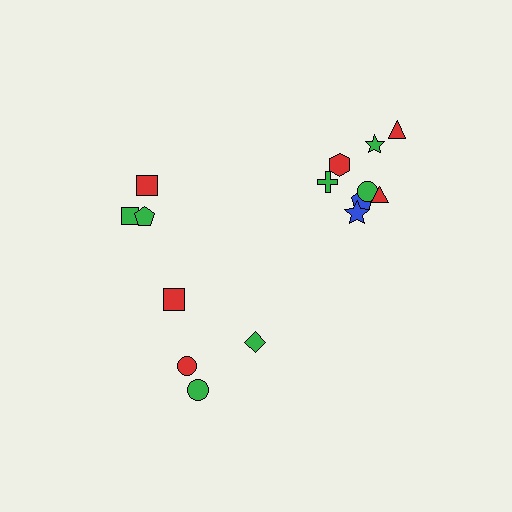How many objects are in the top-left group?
There are 3 objects.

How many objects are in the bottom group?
There are 4 objects.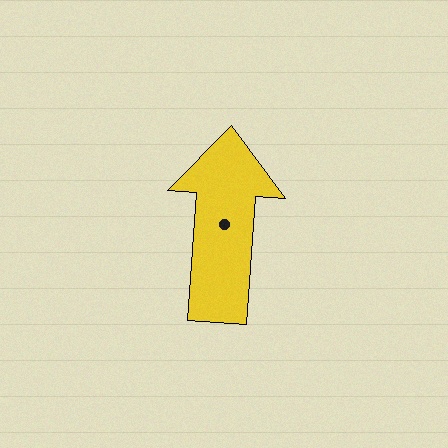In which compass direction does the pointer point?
North.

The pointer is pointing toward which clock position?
Roughly 12 o'clock.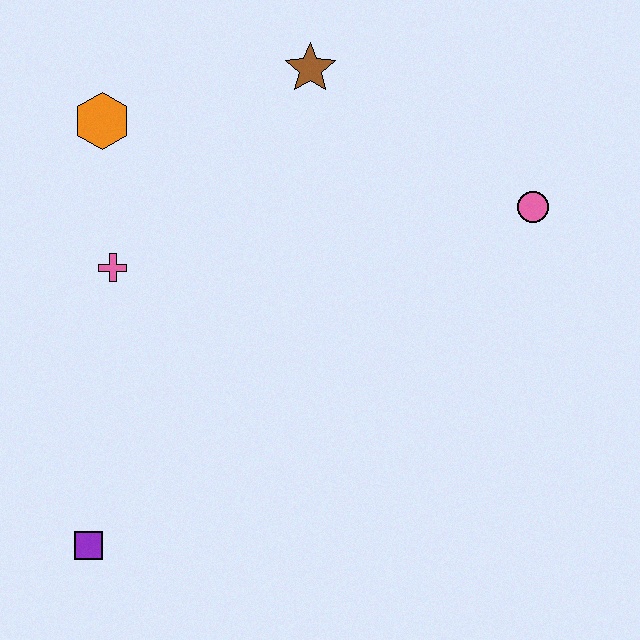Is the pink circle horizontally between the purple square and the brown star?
No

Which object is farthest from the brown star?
The purple square is farthest from the brown star.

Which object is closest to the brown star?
The orange hexagon is closest to the brown star.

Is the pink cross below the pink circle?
Yes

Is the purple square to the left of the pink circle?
Yes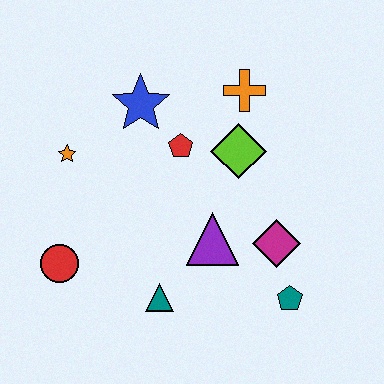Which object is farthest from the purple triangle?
The orange star is farthest from the purple triangle.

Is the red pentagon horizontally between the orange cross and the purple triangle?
No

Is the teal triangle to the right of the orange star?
Yes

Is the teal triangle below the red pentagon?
Yes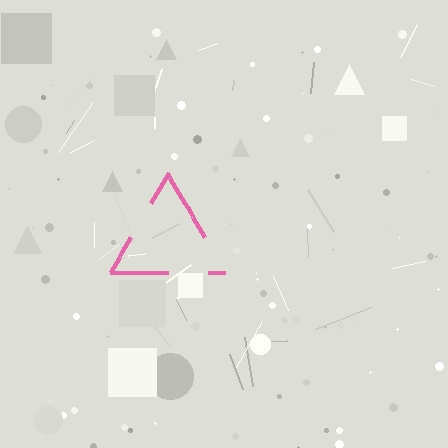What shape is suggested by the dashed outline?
The dashed outline suggests a triangle.